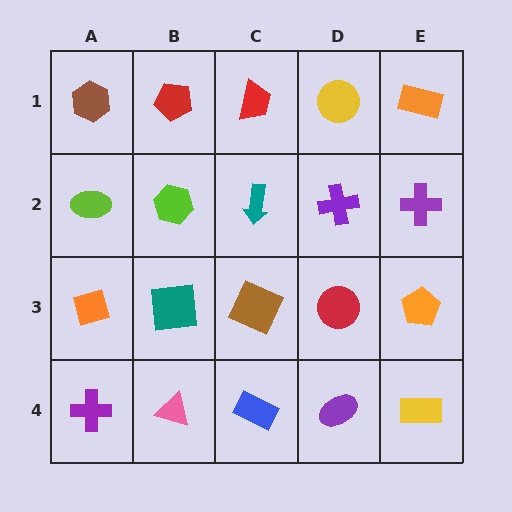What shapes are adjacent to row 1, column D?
A purple cross (row 2, column D), a red trapezoid (row 1, column C), an orange rectangle (row 1, column E).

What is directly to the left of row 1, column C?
A red pentagon.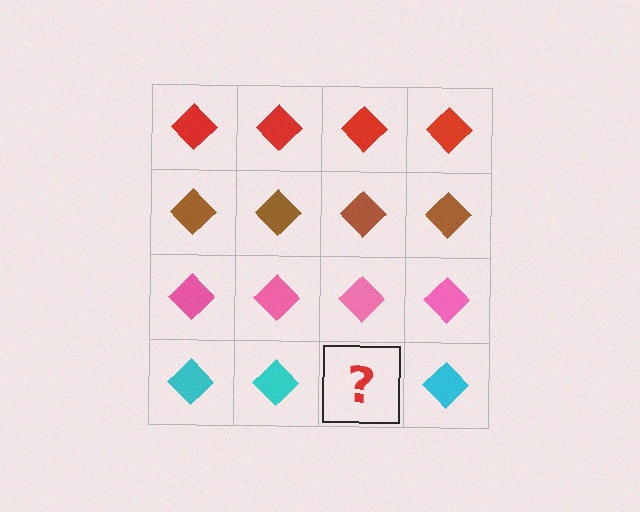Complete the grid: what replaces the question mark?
The question mark should be replaced with a cyan diamond.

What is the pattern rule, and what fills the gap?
The rule is that each row has a consistent color. The gap should be filled with a cyan diamond.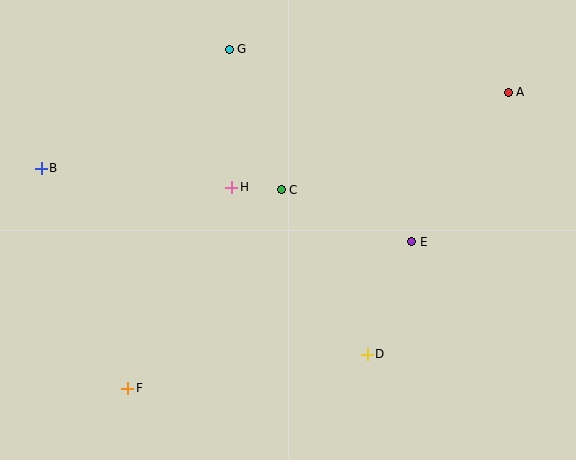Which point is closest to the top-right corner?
Point A is closest to the top-right corner.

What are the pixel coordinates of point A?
Point A is at (508, 92).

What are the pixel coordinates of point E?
Point E is at (412, 242).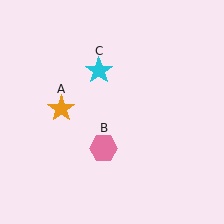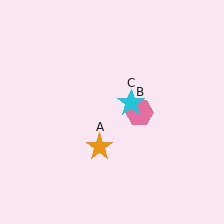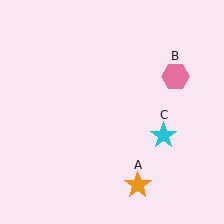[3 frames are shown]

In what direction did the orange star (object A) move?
The orange star (object A) moved down and to the right.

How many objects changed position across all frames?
3 objects changed position: orange star (object A), pink hexagon (object B), cyan star (object C).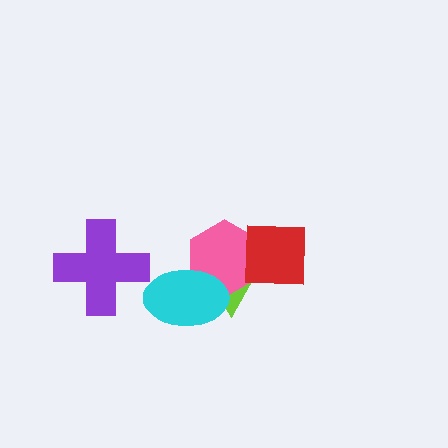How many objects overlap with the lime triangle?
3 objects overlap with the lime triangle.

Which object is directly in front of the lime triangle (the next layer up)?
The pink hexagon is directly in front of the lime triangle.